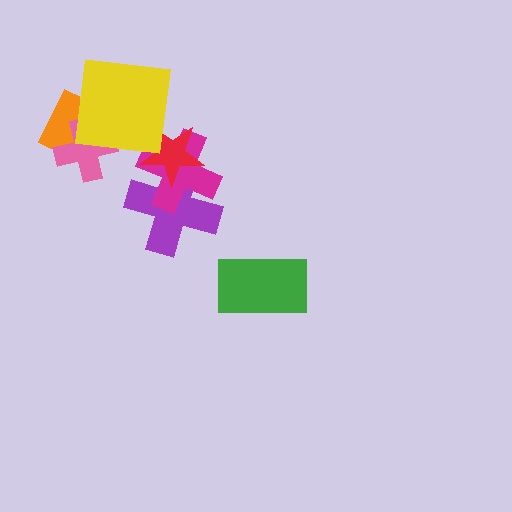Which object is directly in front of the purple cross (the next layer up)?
The magenta cross is directly in front of the purple cross.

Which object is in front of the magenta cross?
The red star is in front of the magenta cross.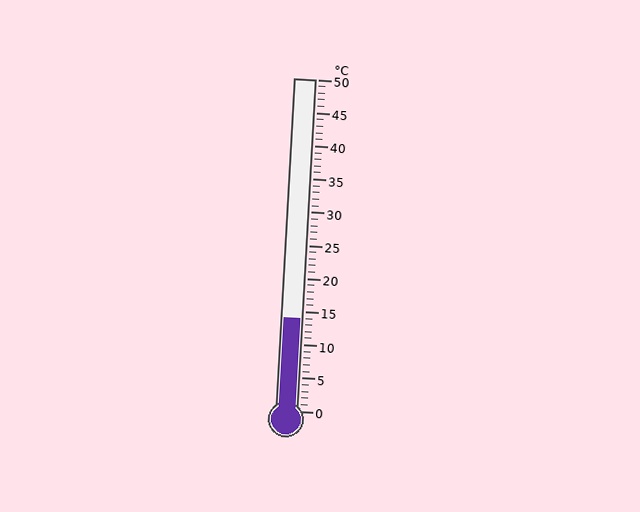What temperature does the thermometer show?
The thermometer shows approximately 14°C.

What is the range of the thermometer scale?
The thermometer scale ranges from 0°C to 50°C.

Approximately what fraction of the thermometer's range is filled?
The thermometer is filled to approximately 30% of its range.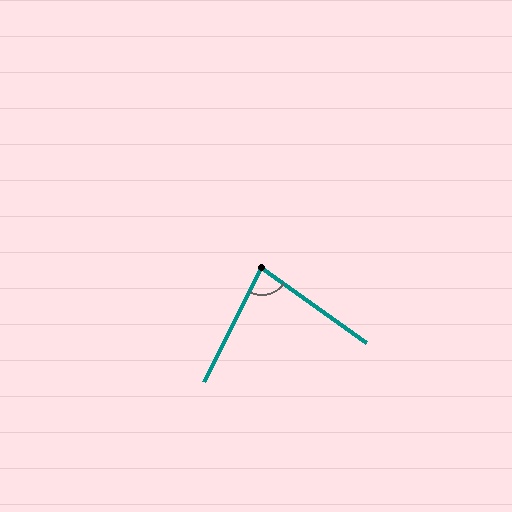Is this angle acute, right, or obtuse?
It is acute.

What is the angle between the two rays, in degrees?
Approximately 81 degrees.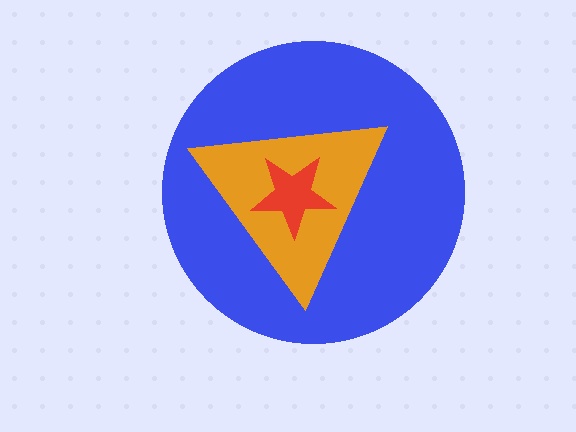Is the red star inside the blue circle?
Yes.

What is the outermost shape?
The blue circle.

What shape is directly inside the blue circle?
The orange triangle.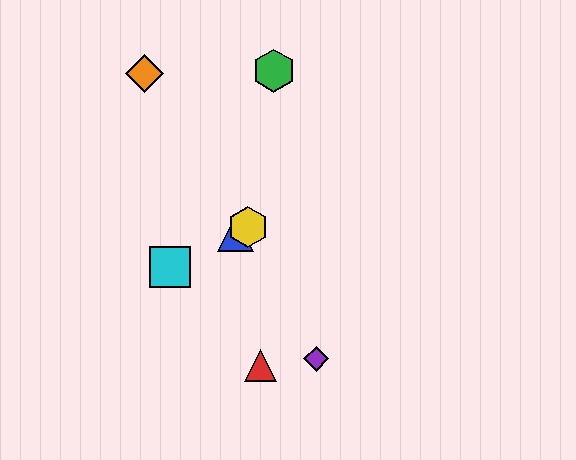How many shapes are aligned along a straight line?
3 shapes (the blue triangle, the yellow hexagon, the cyan square) are aligned along a straight line.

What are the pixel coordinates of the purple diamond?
The purple diamond is at (316, 359).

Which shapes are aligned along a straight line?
The blue triangle, the yellow hexagon, the cyan square are aligned along a straight line.